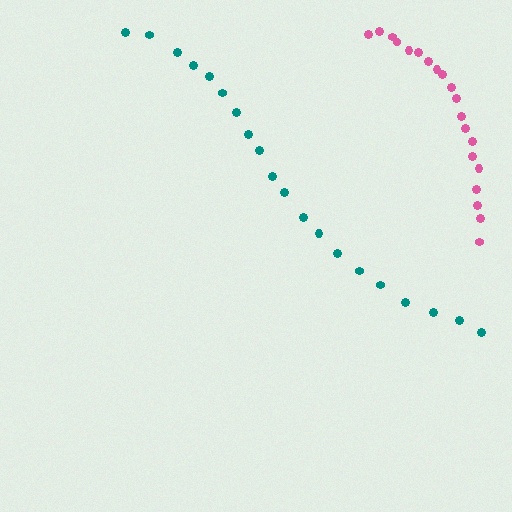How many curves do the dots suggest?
There are 2 distinct paths.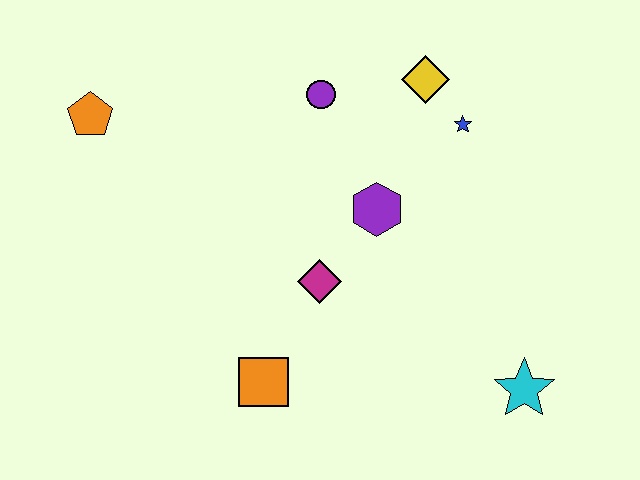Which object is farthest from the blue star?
The orange pentagon is farthest from the blue star.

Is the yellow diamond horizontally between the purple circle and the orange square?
No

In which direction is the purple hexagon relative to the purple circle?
The purple hexagon is below the purple circle.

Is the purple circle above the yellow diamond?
No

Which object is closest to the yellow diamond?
The blue star is closest to the yellow diamond.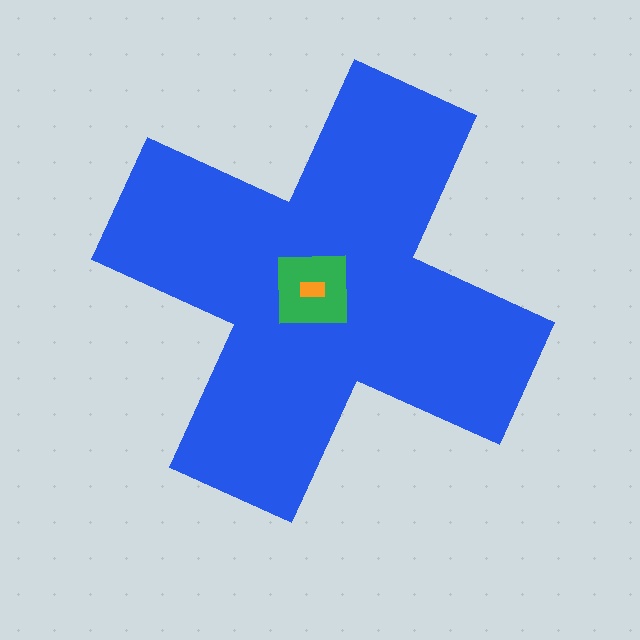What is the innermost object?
The orange rectangle.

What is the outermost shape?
The blue cross.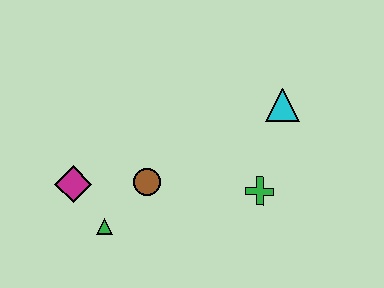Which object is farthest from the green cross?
The magenta diamond is farthest from the green cross.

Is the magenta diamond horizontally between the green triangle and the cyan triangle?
No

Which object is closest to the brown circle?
The green triangle is closest to the brown circle.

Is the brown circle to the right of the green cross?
No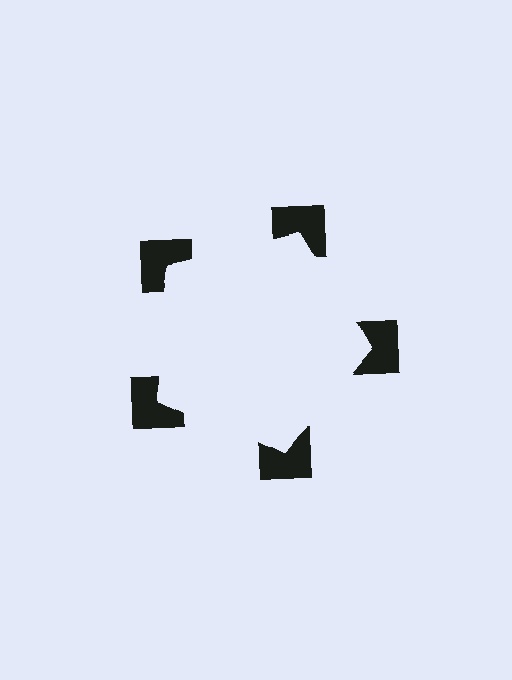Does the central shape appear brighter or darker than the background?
It typically appears slightly brighter than the background, even though no actual brightness change is drawn.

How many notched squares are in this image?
There are 5 — one at each vertex of the illusory pentagon.